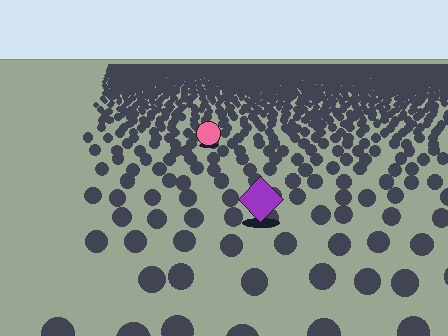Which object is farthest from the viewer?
The pink circle is farthest from the viewer. It appears smaller and the ground texture around it is denser.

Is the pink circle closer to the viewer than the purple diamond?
No. The purple diamond is closer — you can tell from the texture gradient: the ground texture is coarser near it.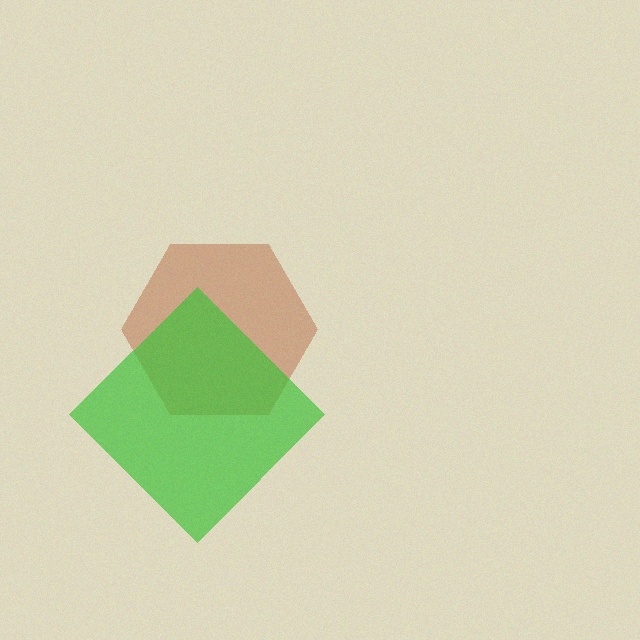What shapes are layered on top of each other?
The layered shapes are: a brown hexagon, a green diamond.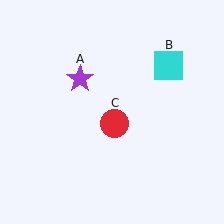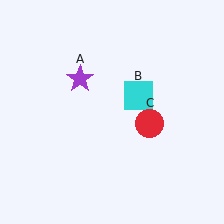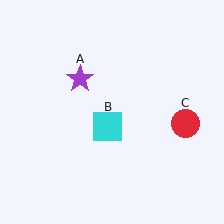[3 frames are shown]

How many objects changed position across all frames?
2 objects changed position: cyan square (object B), red circle (object C).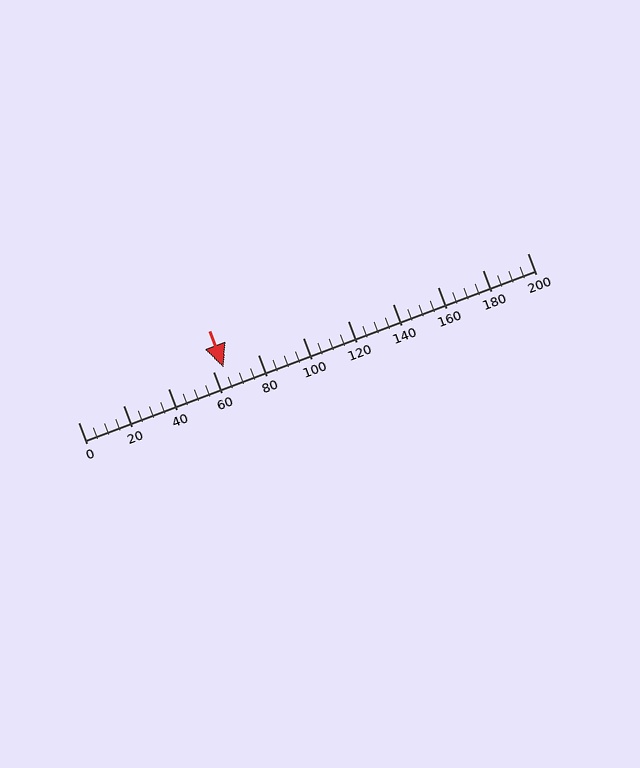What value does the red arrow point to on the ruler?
The red arrow points to approximately 65.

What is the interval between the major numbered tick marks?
The major tick marks are spaced 20 units apart.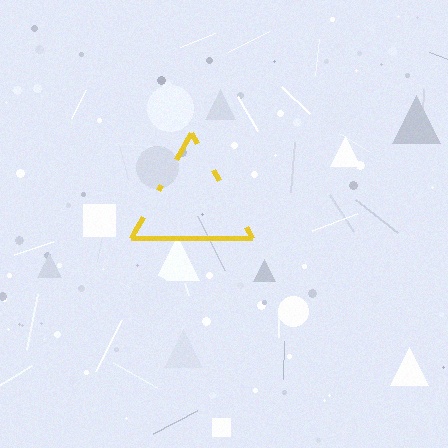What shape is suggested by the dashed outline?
The dashed outline suggests a triangle.